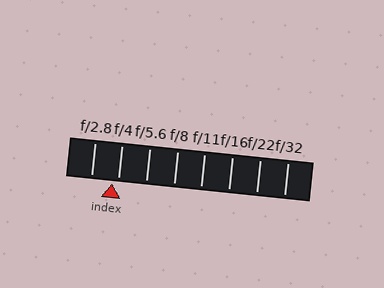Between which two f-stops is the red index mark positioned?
The index mark is between f/2.8 and f/4.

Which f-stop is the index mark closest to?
The index mark is closest to f/4.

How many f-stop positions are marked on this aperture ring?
There are 8 f-stop positions marked.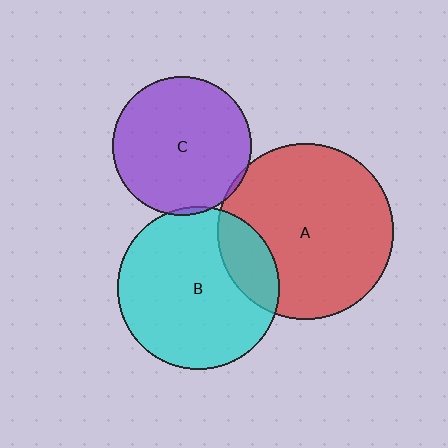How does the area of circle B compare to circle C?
Approximately 1.4 times.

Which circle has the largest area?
Circle A (red).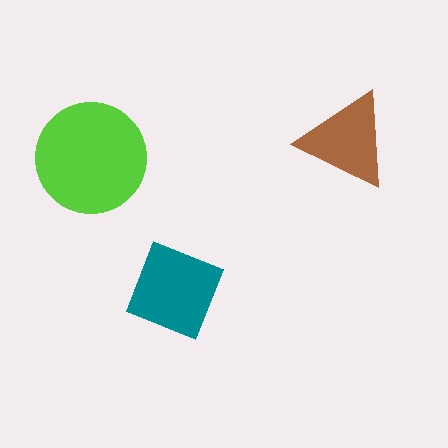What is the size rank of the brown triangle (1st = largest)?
3rd.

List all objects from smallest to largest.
The brown triangle, the teal diamond, the lime circle.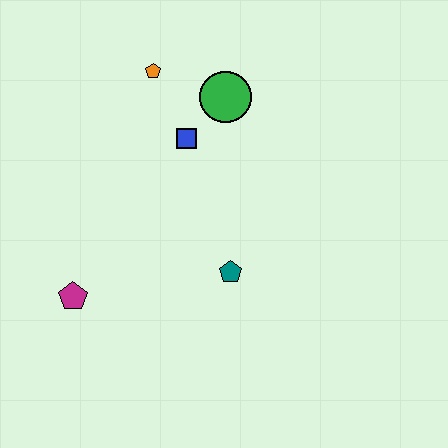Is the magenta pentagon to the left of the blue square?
Yes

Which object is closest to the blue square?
The green circle is closest to the blue square.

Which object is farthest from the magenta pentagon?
The green circle is farthest from the magenta pentagon.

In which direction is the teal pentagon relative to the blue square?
The teal pentagon is below the blue square.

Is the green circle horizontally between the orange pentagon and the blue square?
No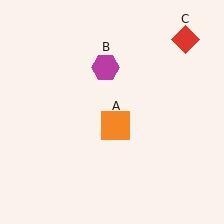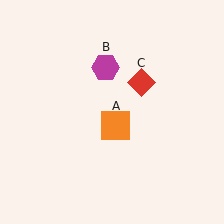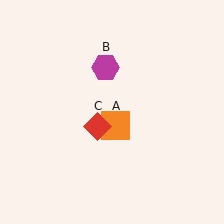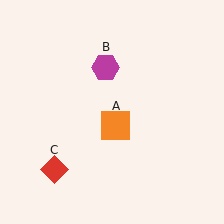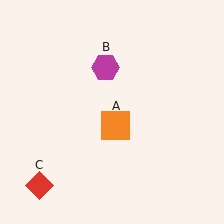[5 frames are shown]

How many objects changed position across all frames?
1 object changed position: red diamond (object C).